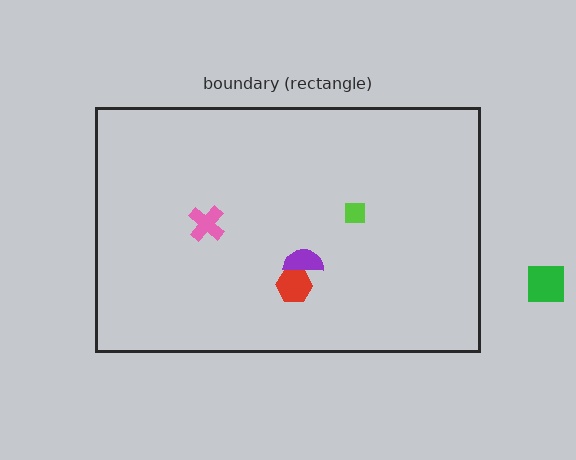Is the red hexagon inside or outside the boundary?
Inside.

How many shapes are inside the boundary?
4 inside, 1 outside.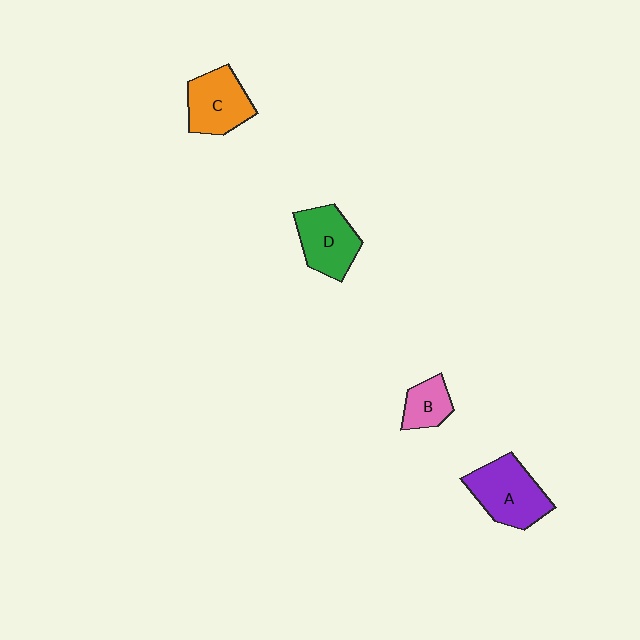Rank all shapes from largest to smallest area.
From largest to smallest: A (purple), C (orange), D (green), B (pink).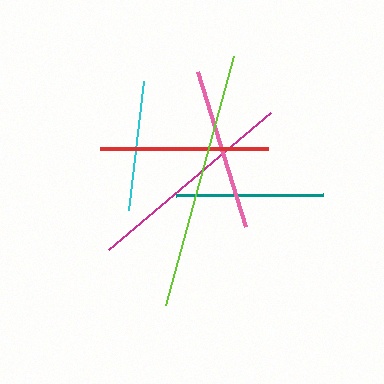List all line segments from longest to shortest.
From longest to shortest: lime, magenta, red, pink, teal, cyan.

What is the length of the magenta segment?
The magenta segment is approximately 212 pixels long.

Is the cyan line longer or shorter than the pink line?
The pink line is longer than the cyan line.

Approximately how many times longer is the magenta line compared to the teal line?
The magenta line is approximately 1.4 times the length of the teal line.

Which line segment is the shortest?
The cyan line is the shortest at approximately 130 pixels.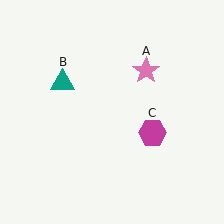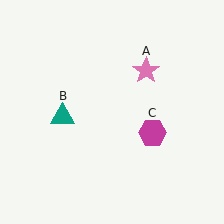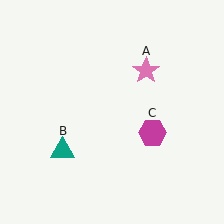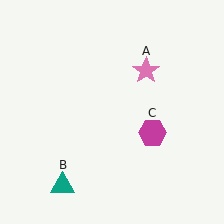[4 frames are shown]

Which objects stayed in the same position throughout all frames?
Pink star (object A) and magenta hexagon (object C) remained stationary.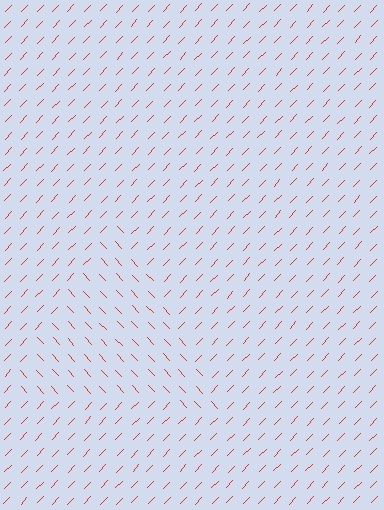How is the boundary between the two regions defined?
The boundary is defined purely by a change in line orientation (approximately 87 degrees difference). All lines are the same color and thickness.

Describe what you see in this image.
The image is filled with small red line segments. A triangle region in the image has lines oriented differently from the surrounding lines, creating a visible texture boundary.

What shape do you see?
I see a triangle.